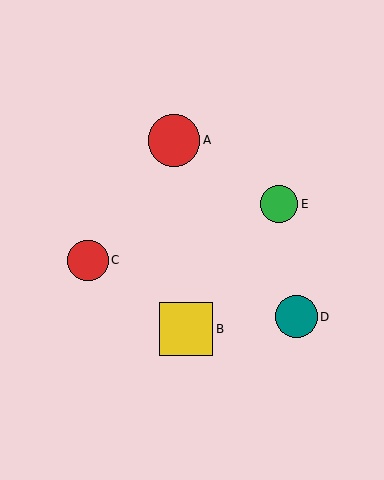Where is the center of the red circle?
The center of the red circle is at (88, 260).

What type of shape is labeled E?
Shape E is a green circle.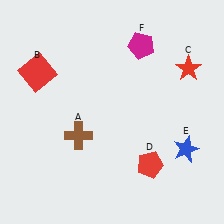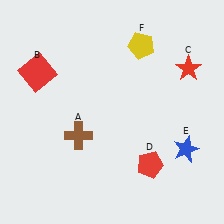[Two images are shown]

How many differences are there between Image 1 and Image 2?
There is 1 difference between the two images.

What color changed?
The pentagon (F) changed from magenta in Image 1 to yellow in Image 2.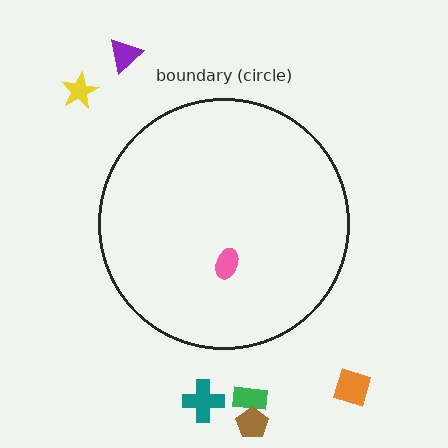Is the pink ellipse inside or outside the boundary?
Inside.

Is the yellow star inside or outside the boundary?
Outside.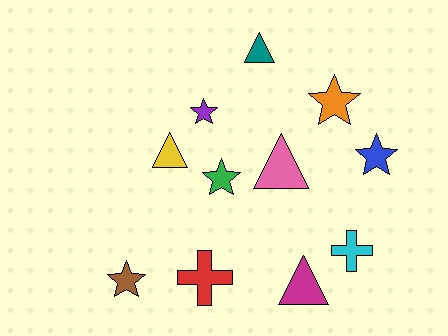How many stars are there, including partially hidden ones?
There are 5 stars.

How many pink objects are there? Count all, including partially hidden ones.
There is 1 pink object.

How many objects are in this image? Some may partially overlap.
There are 11 objects.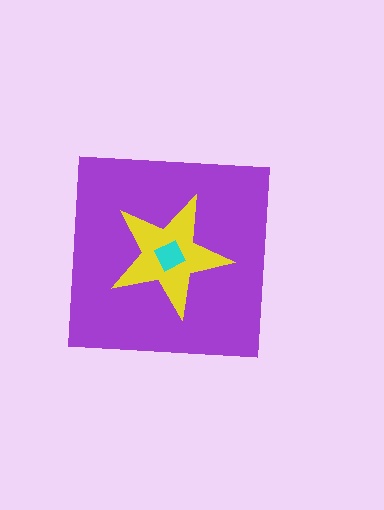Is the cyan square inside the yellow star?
Yes.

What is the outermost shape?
The purple square.